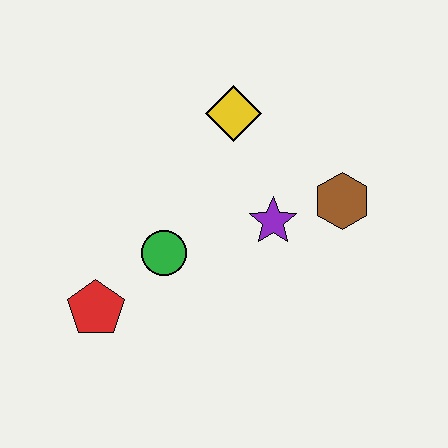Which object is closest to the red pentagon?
The green circle is closest to the red pentagon.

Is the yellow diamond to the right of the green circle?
Yes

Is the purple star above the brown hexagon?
No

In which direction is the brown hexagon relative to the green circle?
The brown hexagon is to the right of the green circle.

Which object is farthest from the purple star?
The red pentagon is farthest from the purple star.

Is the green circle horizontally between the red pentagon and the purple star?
Yes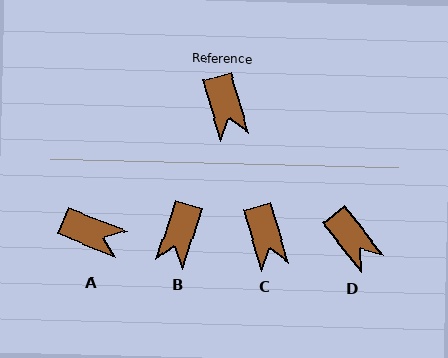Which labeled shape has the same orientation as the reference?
C.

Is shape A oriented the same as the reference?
No, it is off by about 51 degrees.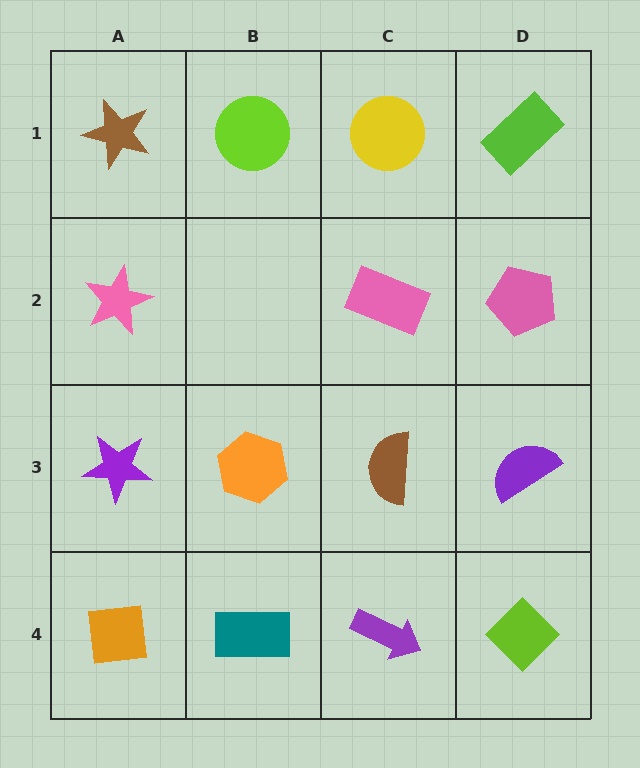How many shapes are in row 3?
4 shapes.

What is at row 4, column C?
A purple arrow.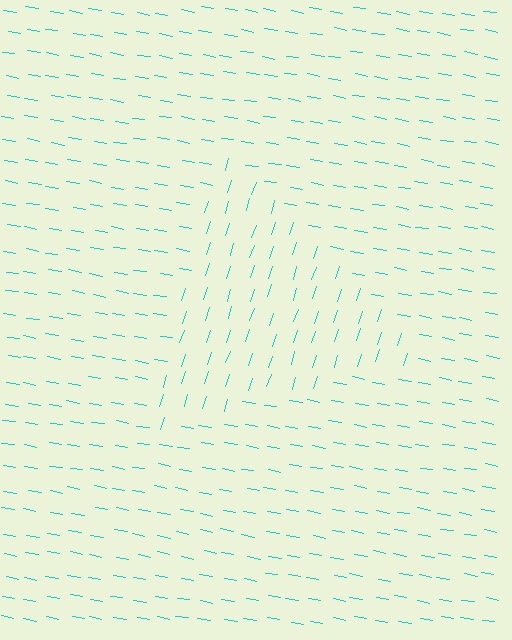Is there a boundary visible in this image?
Yes, there is a texture boundary formed by a change in line orientation.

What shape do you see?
I see a triangle.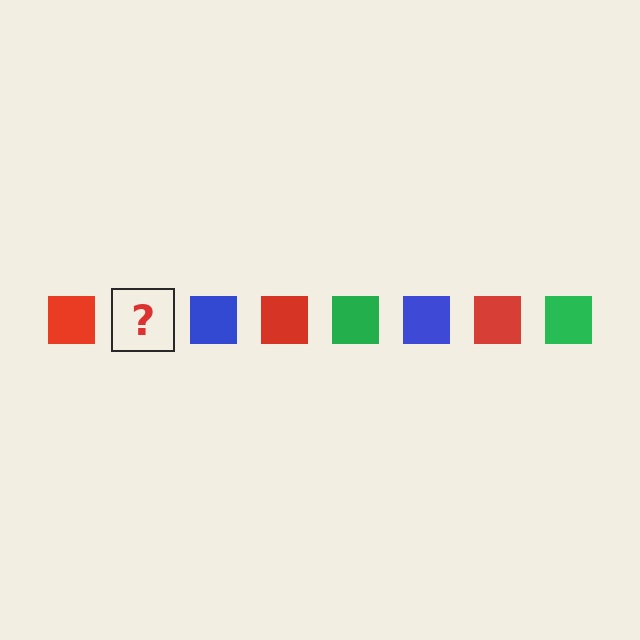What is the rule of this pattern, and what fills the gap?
The rule is that the pattern cycles through red, green, blue squares. The gap should be filled with a green square.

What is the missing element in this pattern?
The missing element is a green square.